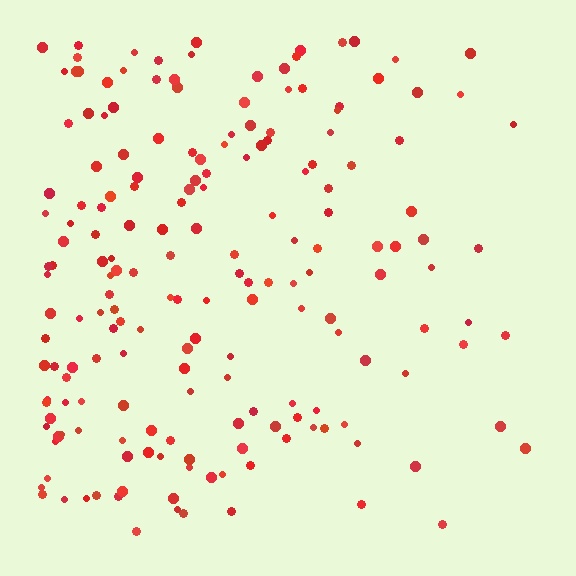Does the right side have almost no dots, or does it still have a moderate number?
Still a moderate number, just noticeably fewer than the left.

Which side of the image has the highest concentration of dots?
The left.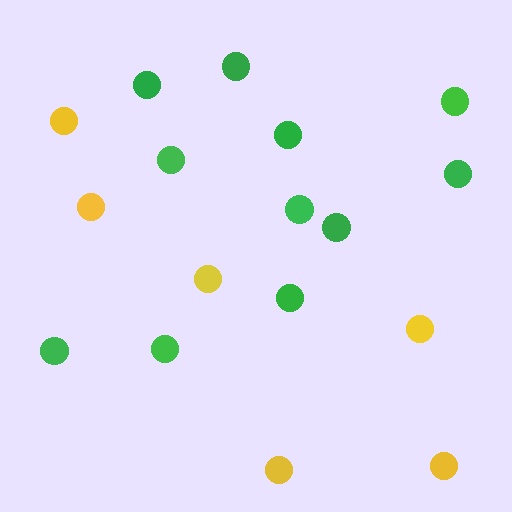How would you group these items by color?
There are 2 groups: one group of green circles (11) and one group of yellow circles (6).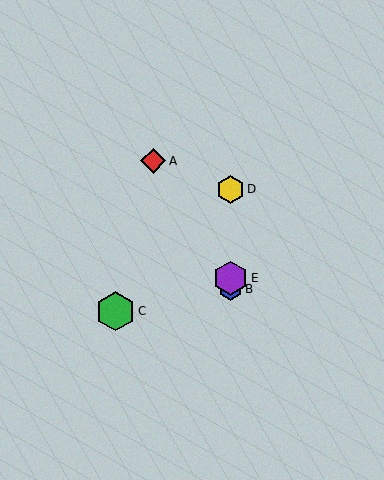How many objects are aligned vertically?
3 objects (B, D, E) are aligned vertically.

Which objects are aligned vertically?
Objects B, D, E are aligned vertically.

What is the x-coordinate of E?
Object E is at x≈231.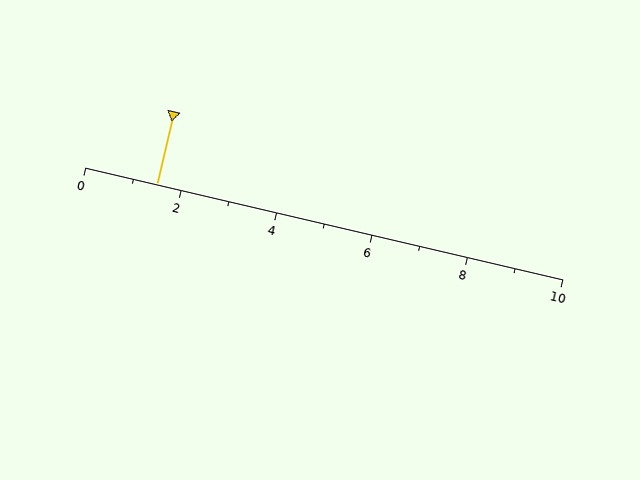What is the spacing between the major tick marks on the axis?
The major ticks are spaced 2 apart.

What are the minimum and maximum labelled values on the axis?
The axis runs from 0 to 10.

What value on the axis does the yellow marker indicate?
The marker indicates approximately 1.5.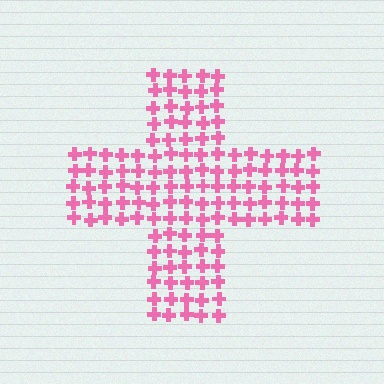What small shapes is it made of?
It is made of small crosses.